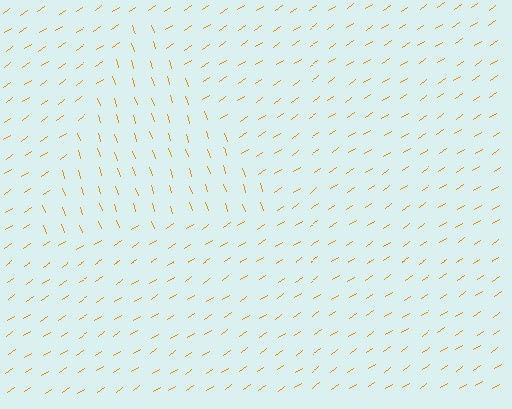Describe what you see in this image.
The image is filled with small orange line segments. A triangle region in the image has lines oriented differently from the surrounding lines, creating a visible texture boundary.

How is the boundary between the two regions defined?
The boundary is defined purely by a change in line orientation (approximately 75 degrees difference). All lines are the same color and thickness.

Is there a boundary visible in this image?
Yes, there is a texture boundary formed by a change in line orientation.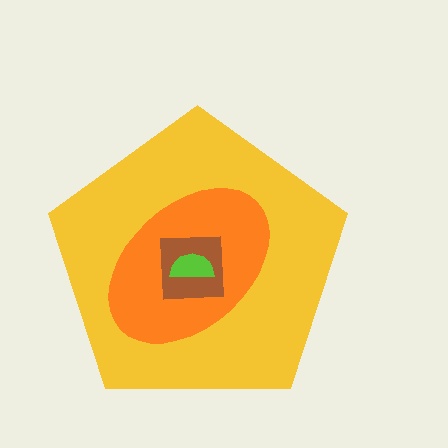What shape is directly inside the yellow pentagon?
The orange ellipse.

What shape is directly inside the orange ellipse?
The brown square.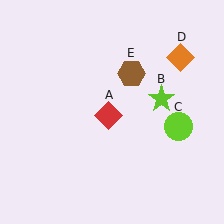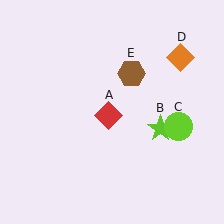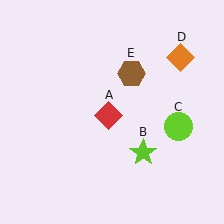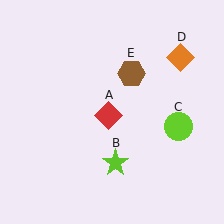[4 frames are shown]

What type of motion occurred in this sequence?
The lime star (object B) rotated clockwise around the center of the scene.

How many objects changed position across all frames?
1 object changed position: lime star (object B).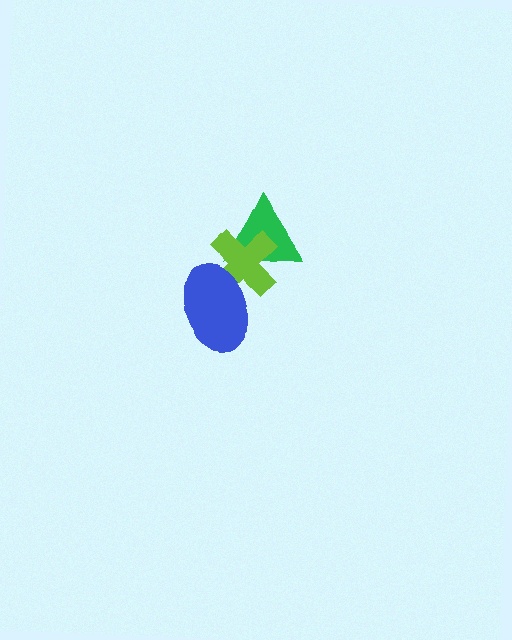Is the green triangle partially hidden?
Yes, it is partially covered by another shape.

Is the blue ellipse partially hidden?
No, no other shape covers it.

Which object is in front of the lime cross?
The blue ellipse is in front of the lime cross.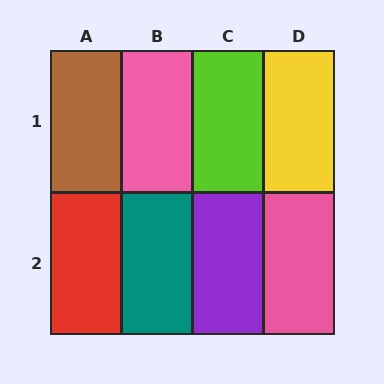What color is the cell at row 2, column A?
Red.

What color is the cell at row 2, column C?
Purple.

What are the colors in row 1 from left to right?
Brown, pink, lime, yellow.